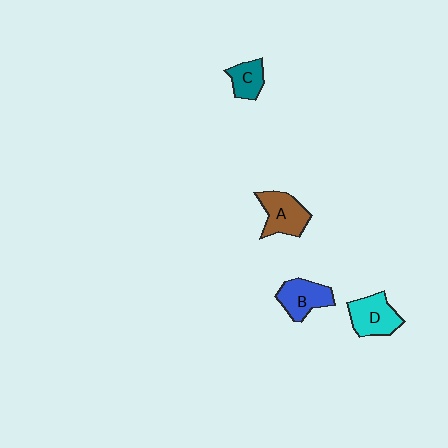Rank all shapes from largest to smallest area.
From largest to smallest: A (brown), D (cyan), B (blue), C (teal).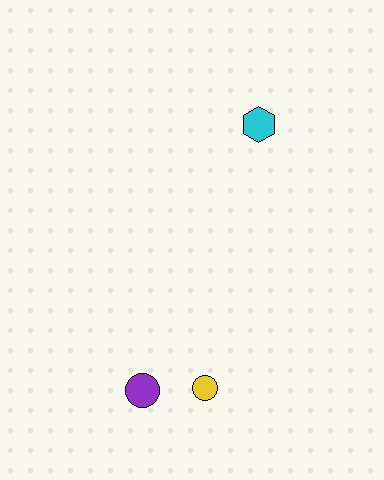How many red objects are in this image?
There are no red objects.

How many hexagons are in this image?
There is 1 hexagon.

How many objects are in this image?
There are 3 objects.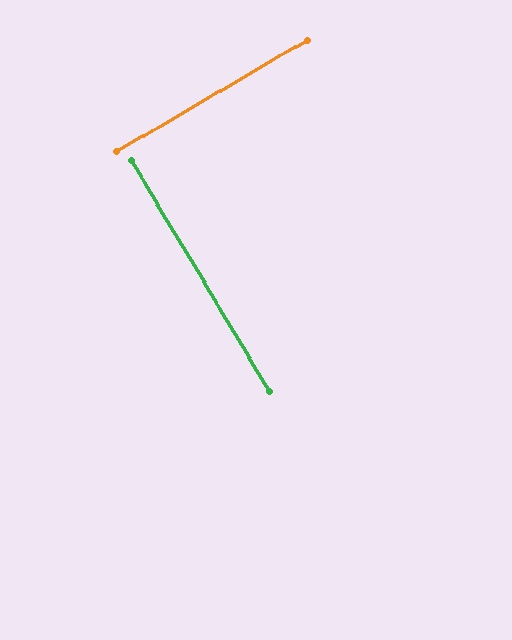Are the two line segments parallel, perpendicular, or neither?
Perpendicular — they meet at approximately 90°.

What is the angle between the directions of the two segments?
Approximately 90 degrees.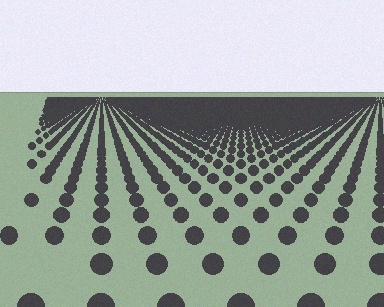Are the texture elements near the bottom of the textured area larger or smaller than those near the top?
Larger. Near the bottom, elements are closer to the viewer and appear at a bigger on-screen size.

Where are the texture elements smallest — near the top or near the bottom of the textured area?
Near the top.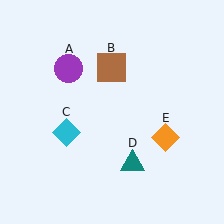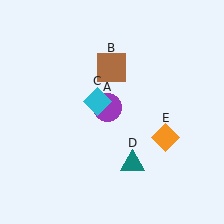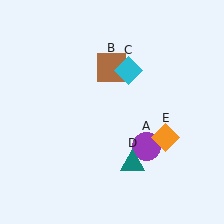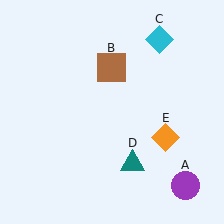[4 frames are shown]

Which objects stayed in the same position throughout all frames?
Brown square (object B) and teal triangle (object D) and orange diamond (object E) remained stationary.